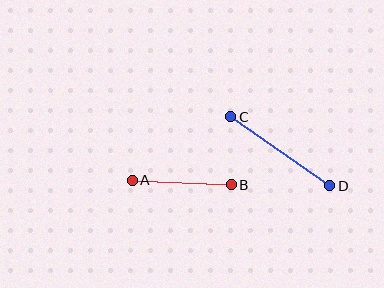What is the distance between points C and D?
The distance is approximately 121 pixels.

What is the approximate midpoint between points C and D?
The midpoint is at approximately (280, 151) pixels.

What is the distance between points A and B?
The distance is approximately 99 pixels.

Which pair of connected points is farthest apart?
Points C and D are farthest apart.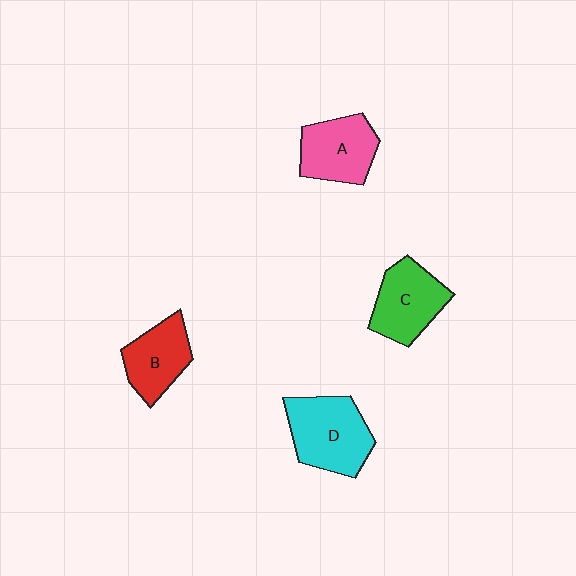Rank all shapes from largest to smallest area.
From largest to smallest: D (cyan), C (green), A (pink), B (red).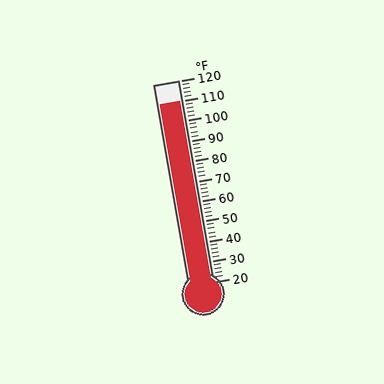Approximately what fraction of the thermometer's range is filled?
The thermometer is filled to approximately 90% of its range.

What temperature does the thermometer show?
The thermometer shows approximately 110°F.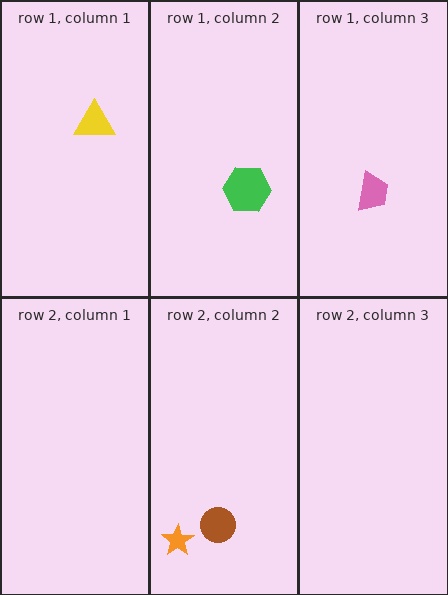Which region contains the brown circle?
The row 2, column 2 region.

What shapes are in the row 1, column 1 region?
The yellow triangle.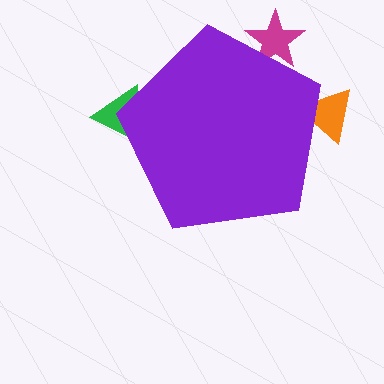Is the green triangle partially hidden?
Yes, the green triangle is partially hidden behind the purple pentagon.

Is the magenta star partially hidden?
Yes, the magenta star is partially hidden behind the purple pentagon.